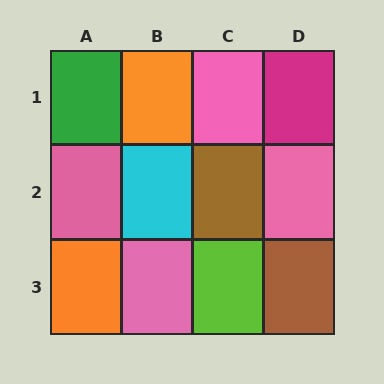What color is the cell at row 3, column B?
Pink.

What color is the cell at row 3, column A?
Orange.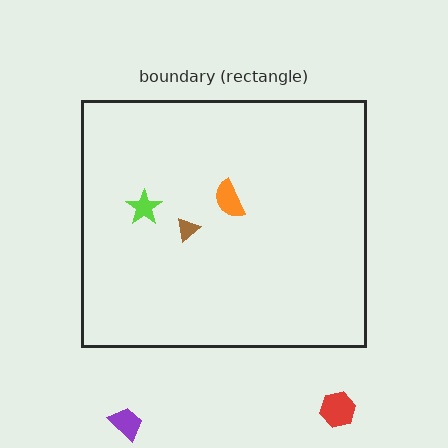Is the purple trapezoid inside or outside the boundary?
Outside.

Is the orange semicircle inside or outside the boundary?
Inside.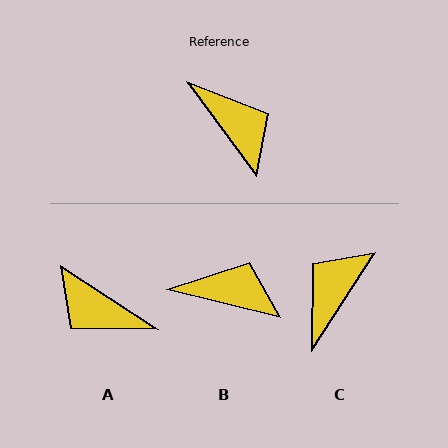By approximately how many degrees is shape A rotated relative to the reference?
Approximately 159 degrees clockwise.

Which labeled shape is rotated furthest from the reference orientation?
A, about 159 degrees away.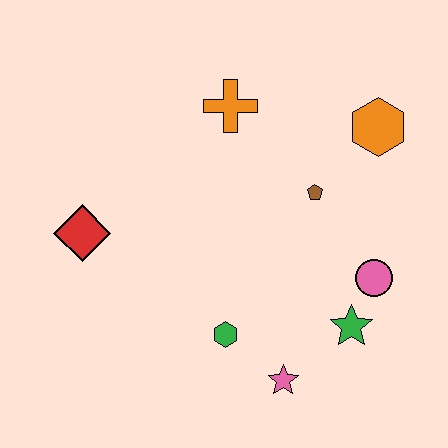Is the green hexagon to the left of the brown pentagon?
Yes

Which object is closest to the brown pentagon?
The orange hexagon is closest to the brown pentagon.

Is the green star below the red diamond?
Yes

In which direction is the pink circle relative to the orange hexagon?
The pink circle is below the orange hexagon.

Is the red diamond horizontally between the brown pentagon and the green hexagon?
No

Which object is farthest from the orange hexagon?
The red diamond is farthest from the orange hexagon.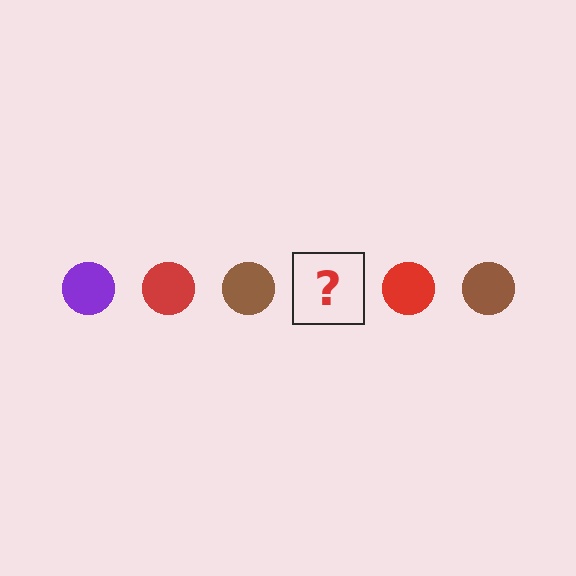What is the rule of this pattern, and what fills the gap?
The rule is that the pattern cycles through purple, red, brown circles. The gap should be filled with a purple circle.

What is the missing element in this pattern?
The missing element is a purple circle.